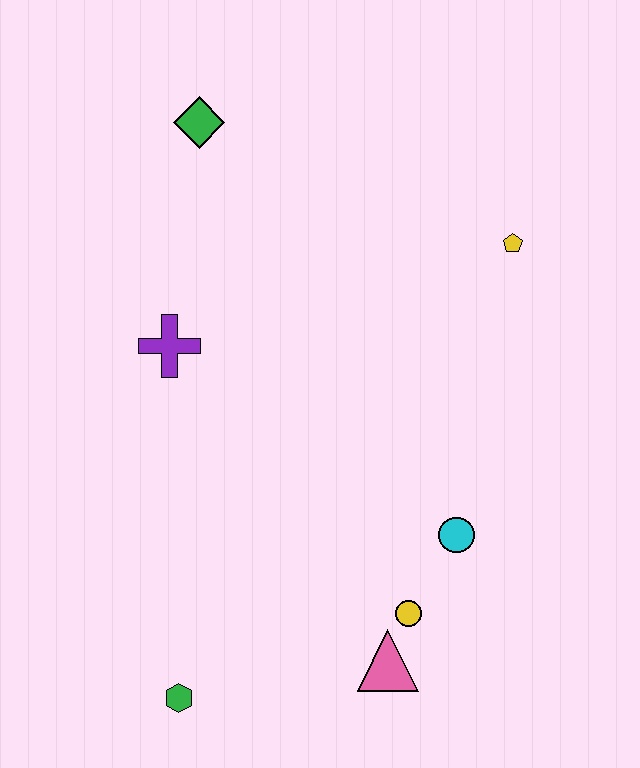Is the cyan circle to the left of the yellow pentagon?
Yes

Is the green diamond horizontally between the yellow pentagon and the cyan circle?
No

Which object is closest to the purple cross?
The green diamond is closest to the purple cross.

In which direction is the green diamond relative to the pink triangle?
The green diamond is above the pink triangle.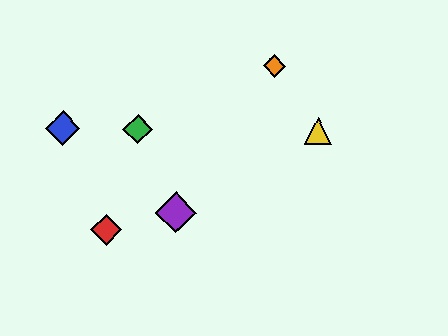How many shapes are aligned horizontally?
3 shapes (the blue diamond, the green diamond, the yellow triangle) are aligned horizontally.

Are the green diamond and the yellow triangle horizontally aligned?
Yes, both are at y≈129.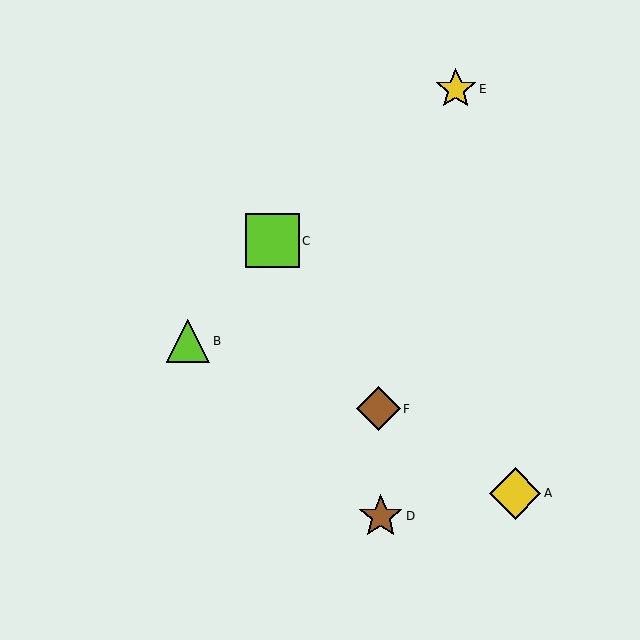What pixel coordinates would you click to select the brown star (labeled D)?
Click at (381, 516) to select the brown star D.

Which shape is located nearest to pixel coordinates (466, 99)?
The yellow star (labeled E) at (456, 89) is nearest to that location.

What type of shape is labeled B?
Shape B is a lime triangle.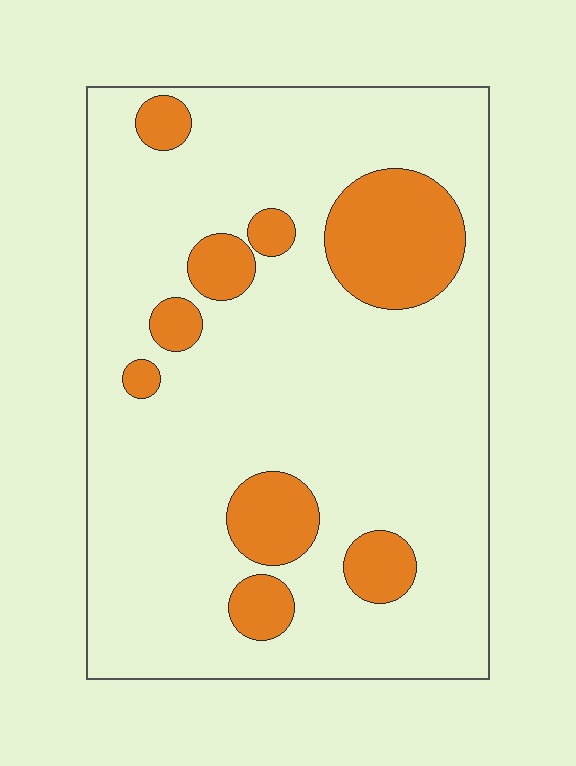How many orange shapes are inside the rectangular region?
9.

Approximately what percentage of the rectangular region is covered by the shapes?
Approximately 20%.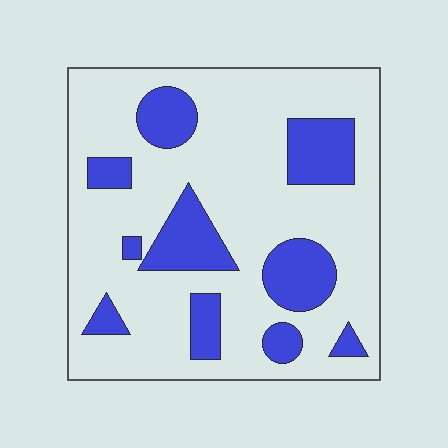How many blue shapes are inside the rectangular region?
10.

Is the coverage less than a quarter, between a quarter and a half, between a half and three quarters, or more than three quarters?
Less than a quarter.